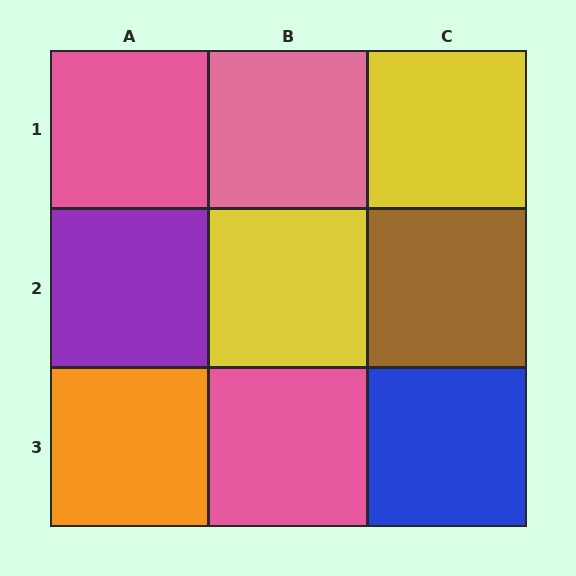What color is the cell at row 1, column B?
Pink.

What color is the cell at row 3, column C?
Blue.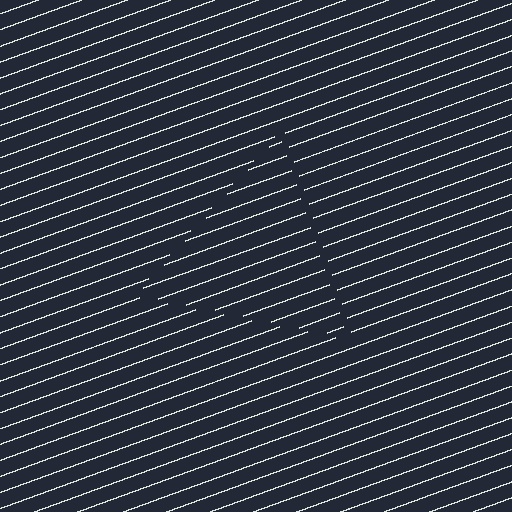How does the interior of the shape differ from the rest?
The interior of the shape contains the same grating, shifted by half a period — the contour is defined by the phase discontinuity where line-ends from the inner and outer gratings abut.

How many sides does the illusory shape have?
3 sides — the line-ends trace a triangle.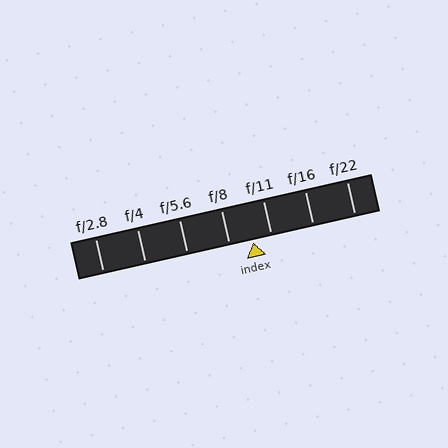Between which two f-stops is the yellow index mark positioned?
The index mark is between f/8 and f/11.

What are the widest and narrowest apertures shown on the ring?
The widest aperture shown is f/2.8 and the narrowest is f/22.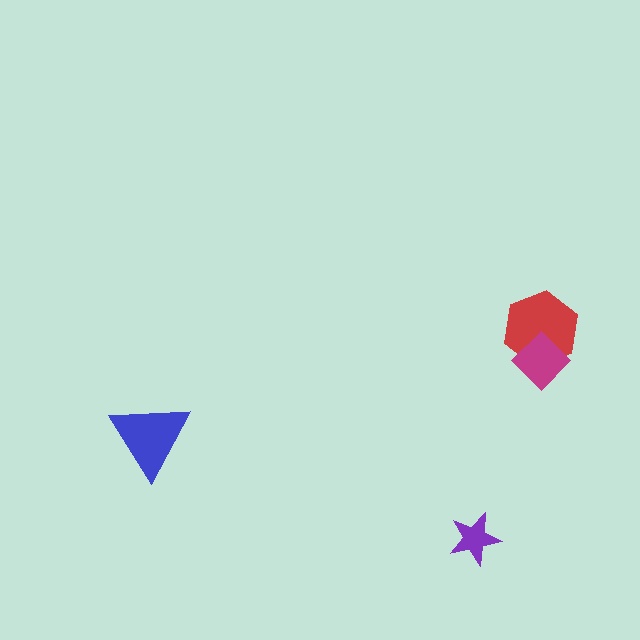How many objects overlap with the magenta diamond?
1 object overlaps with the magenta diamond.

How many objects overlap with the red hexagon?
1 object overlaps with the red hexagon.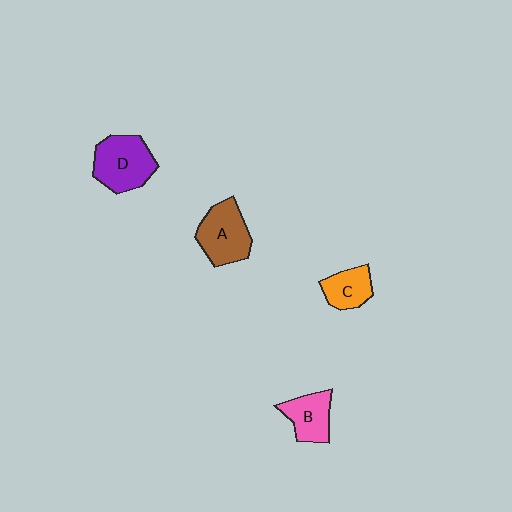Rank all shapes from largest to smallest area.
From largest to smallest: D (purple), A (brown), B (pink), C (orange).